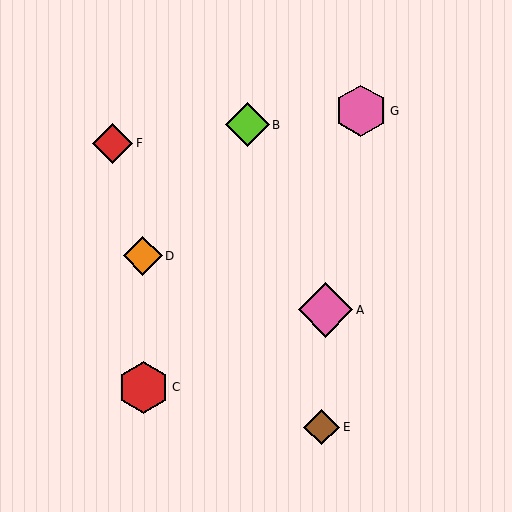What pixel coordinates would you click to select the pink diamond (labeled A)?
Click at (326, 310) to select the pink diamond A.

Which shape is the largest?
The pink diamond (labeled A) is the largest.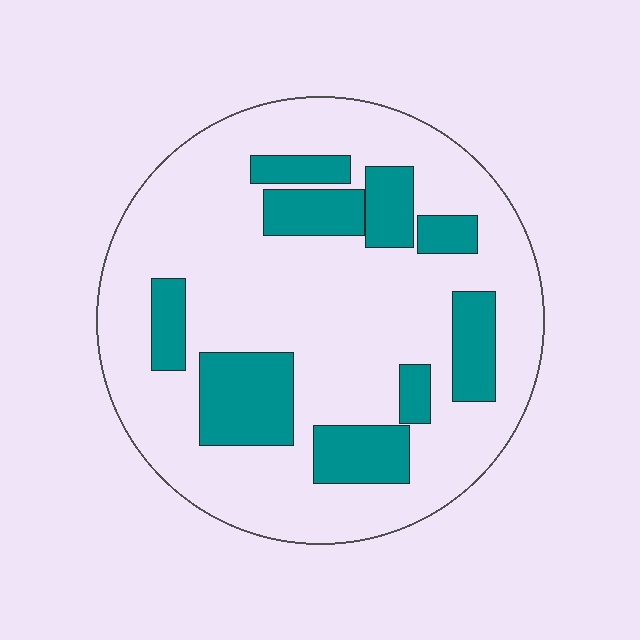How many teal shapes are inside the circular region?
9.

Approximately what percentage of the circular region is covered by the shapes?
Approximately 25%.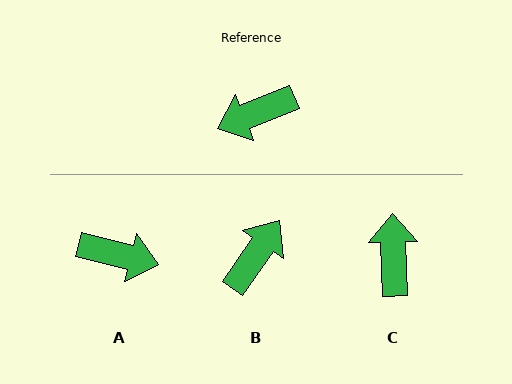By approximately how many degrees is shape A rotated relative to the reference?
Approximately 143 degrees counter-clockwise.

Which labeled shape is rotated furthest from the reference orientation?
B, about 147 degrees away.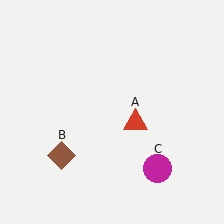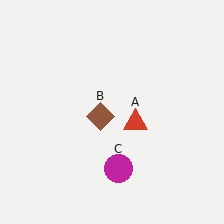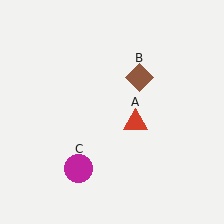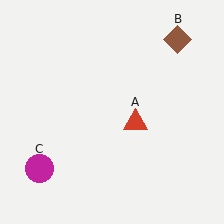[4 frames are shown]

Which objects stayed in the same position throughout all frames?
Red triangle (object A) remained stationary.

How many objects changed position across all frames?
2 objects changed position: brown diamond (object B), magenta circle (object C).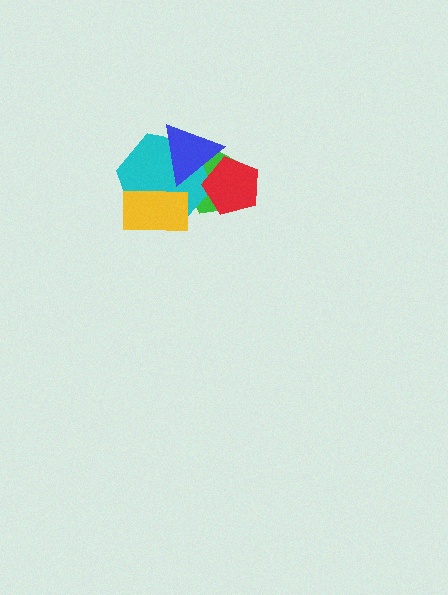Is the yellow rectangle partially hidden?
No, no other shape covers it.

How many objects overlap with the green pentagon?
3 objects overlap with the green pentagon.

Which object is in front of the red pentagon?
The blue triangle is in front of the red pentagon.